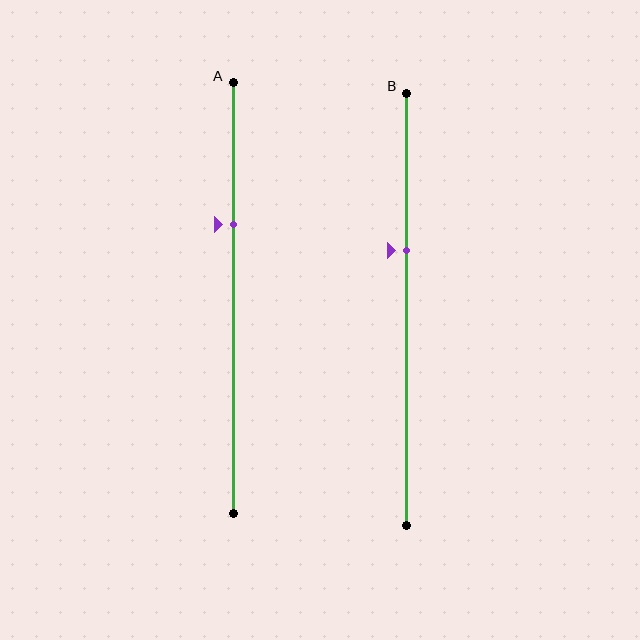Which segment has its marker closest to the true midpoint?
Segment B has its marker closest to the true midpoint.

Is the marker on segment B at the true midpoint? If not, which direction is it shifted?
No, the marker on segment B is shifted upward by about 14% of the segment length.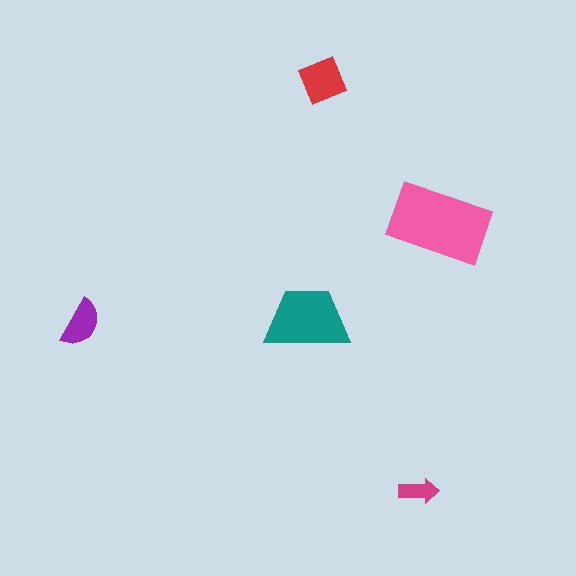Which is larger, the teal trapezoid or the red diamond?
The teal trapezoid.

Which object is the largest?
The pink rectangle.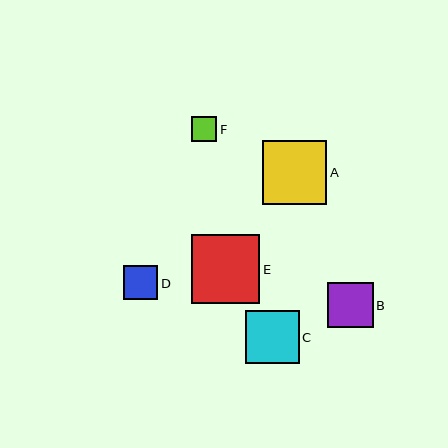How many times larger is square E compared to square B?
Square E is approximately 1.5 times the size of square B.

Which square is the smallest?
Square F is the smallest with a size of approximately 25 pixels.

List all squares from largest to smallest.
From largest to smallest: E, A, C, B, D, F.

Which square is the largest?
Square E is the largest with a size of approximately 68 pixels.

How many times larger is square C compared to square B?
Square C is approximately 1.2 times the size of square B.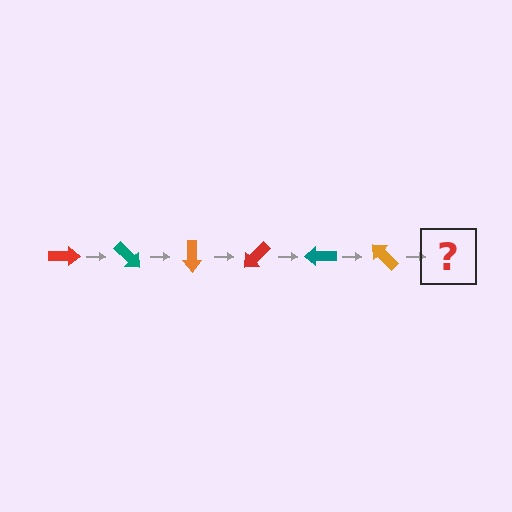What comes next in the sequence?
The next element should be a red arrow, rotated 270 degrees from the start.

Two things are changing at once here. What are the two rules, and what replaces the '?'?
The two rules are that it rotates 45 degrees each step and the color cycles through red, teal, and orange. The '?' should be a red arrow, rotated 270 degrees from the start.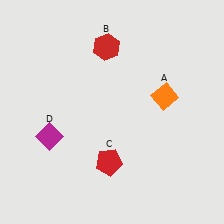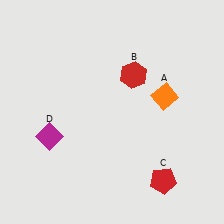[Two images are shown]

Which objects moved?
The objects that moved are: the red hexagon (B), the red pentagon (C).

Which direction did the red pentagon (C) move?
The red pentagon (C) moved right.